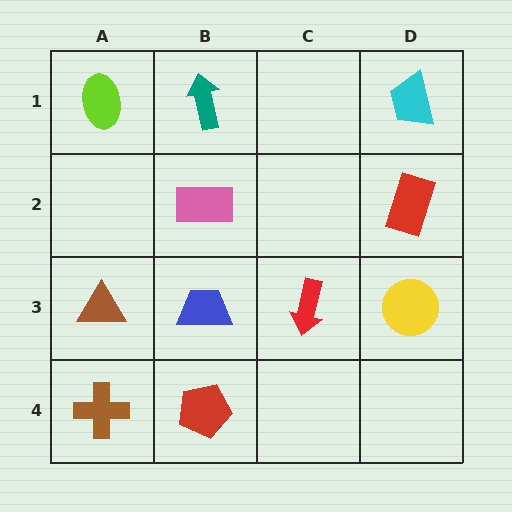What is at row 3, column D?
A yellow circle.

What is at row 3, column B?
A blue trapezoid.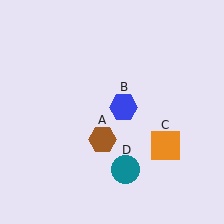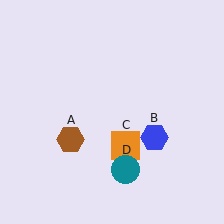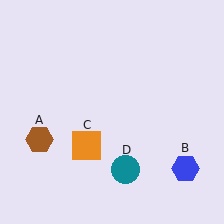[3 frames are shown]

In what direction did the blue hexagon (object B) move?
The blue hexagon (object B) moved down and to the right.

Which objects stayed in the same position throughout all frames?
Teal circle (object D) remained stationary.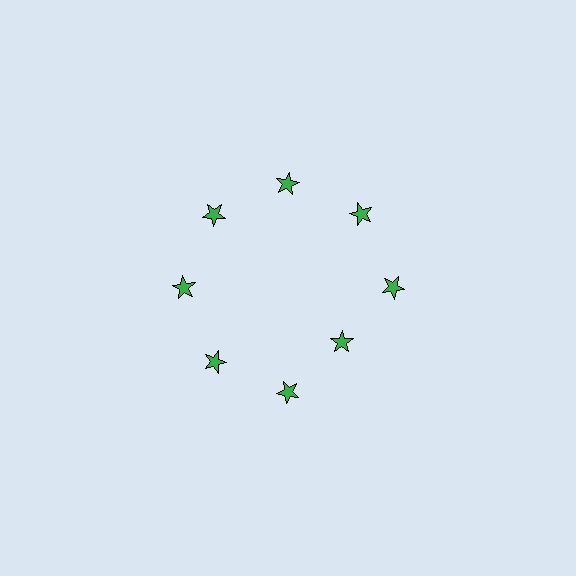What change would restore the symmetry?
The symmetry would be restored by moving it outward, back onto the ring so that all 8 stars sit at equal angles and equal distance from the center.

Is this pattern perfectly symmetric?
No. The 8 green stars are arranged in a ring, but one element near the 4 o'clock position is pulled inward toward the center, breaking the 8-fold rotational symmetry.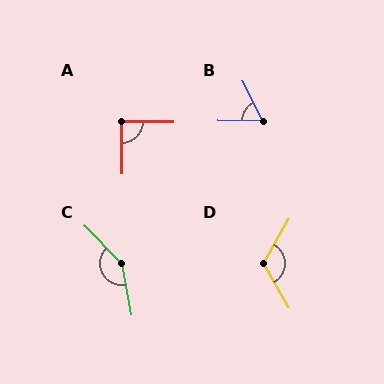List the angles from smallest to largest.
B (62°), A (89°), D (120°), C (146°).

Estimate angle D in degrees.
Approximately 120 degrees.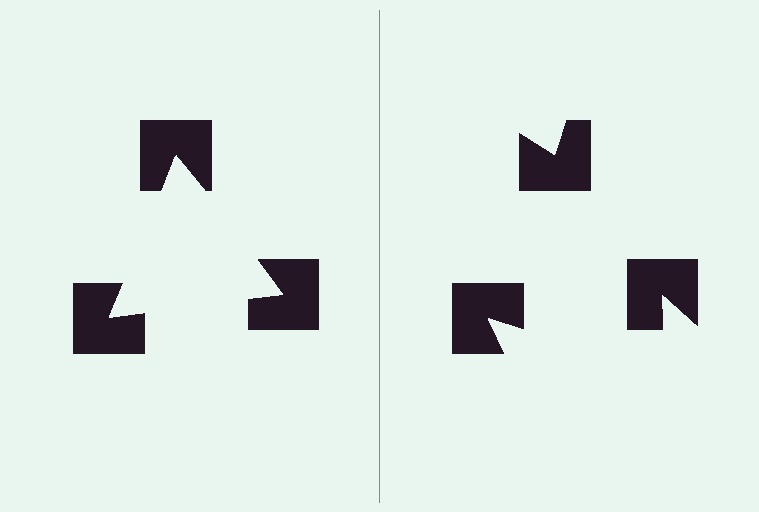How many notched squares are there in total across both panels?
6 — 3 on each side.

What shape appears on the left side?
An illusory triangle.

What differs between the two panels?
The notched squares are positioned identically on both sides; only the wedge orientations differ. On the left they align to a triangle; on the right they are misaligned.